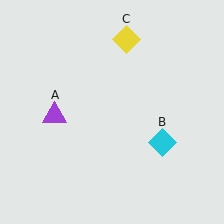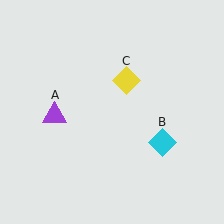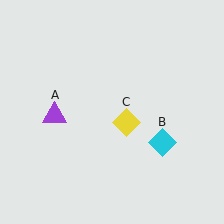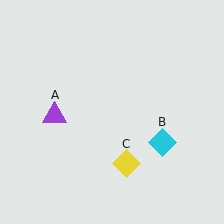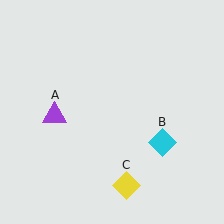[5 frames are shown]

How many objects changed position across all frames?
1 object changed position: yellow diamond (object C).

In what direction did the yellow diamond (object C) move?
The yellow diamond (object C) moved down.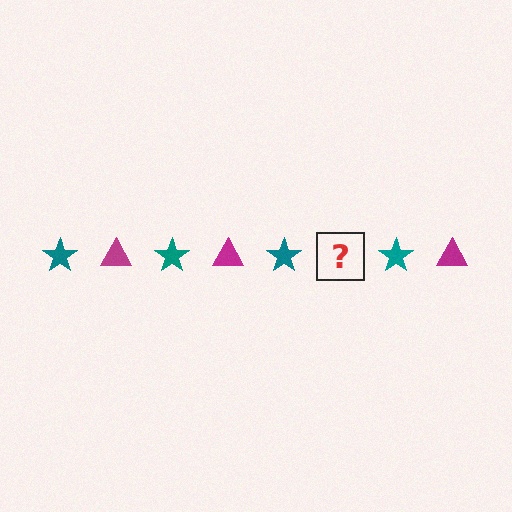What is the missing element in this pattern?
The missing element is a magenta triangle.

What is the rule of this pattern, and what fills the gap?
The rule is that the pattern alternates between teal star and magenta triangle. The gap should be filled with a magenta triangle.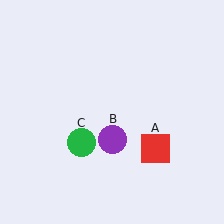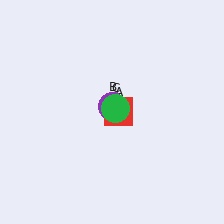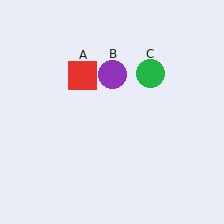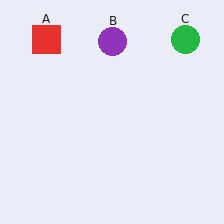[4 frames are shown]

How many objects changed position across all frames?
3 objects changed position: red square (object A), purple circle (object B), green circle (object C).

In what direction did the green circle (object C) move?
The green circle (object C) moved up and to the right.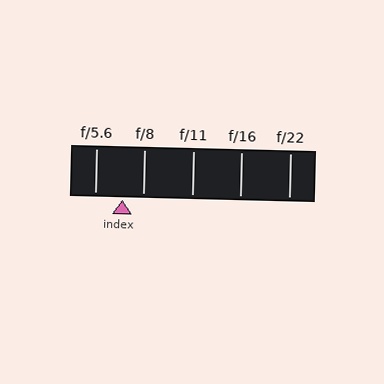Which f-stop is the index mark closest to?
The index mark is closest to f/8.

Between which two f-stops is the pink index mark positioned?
The index mark is between f/5.6 and f/8.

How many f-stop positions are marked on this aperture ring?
There are 5 f-stop positions marked.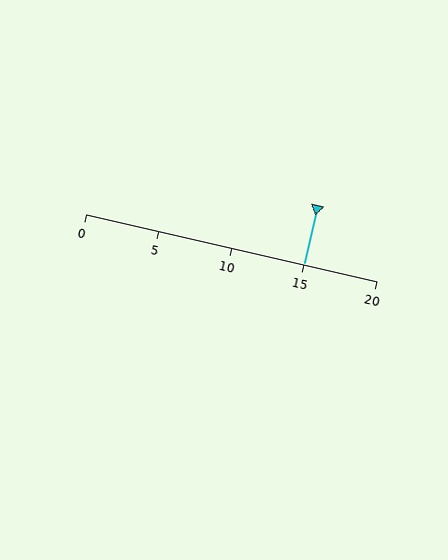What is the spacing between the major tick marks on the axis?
The major ticks are spaced 5 apart.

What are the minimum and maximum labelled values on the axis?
The axis runs from 0 to 20.